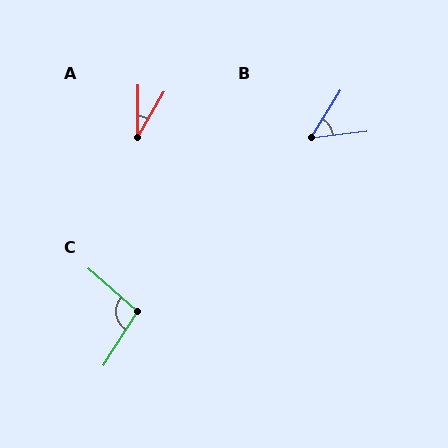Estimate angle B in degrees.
Approximately 51 degrees.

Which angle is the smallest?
A, at approximately 29 degrees.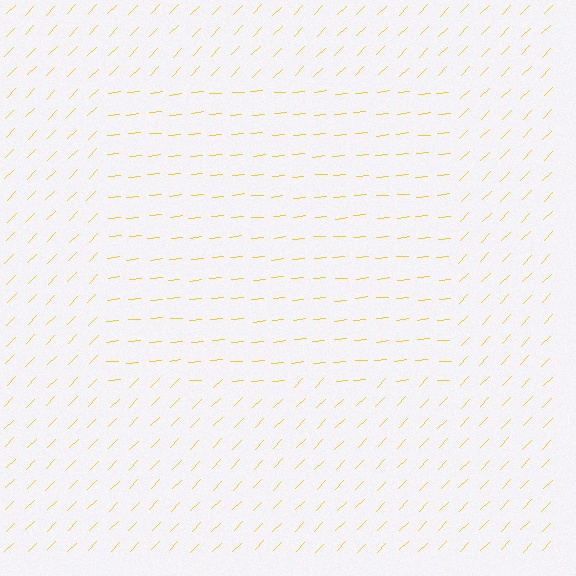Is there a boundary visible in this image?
Yes, there is a texture boundary formed by a change in line orientation.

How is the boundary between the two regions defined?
The boundary is defined purely by a change in line orientation (approximately 40 degrees difference). All lines are the same color and thickness.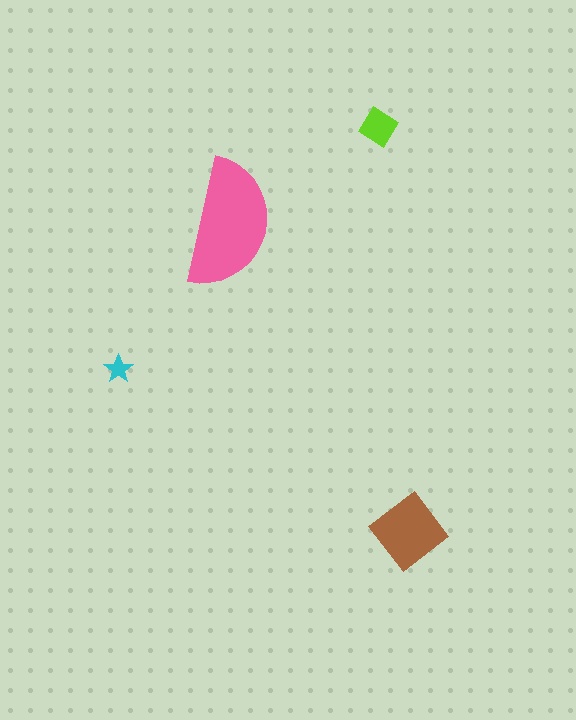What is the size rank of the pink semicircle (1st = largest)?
1st.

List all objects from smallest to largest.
The cyan star, the lime diamond, the brown diamond, the pink semicircle.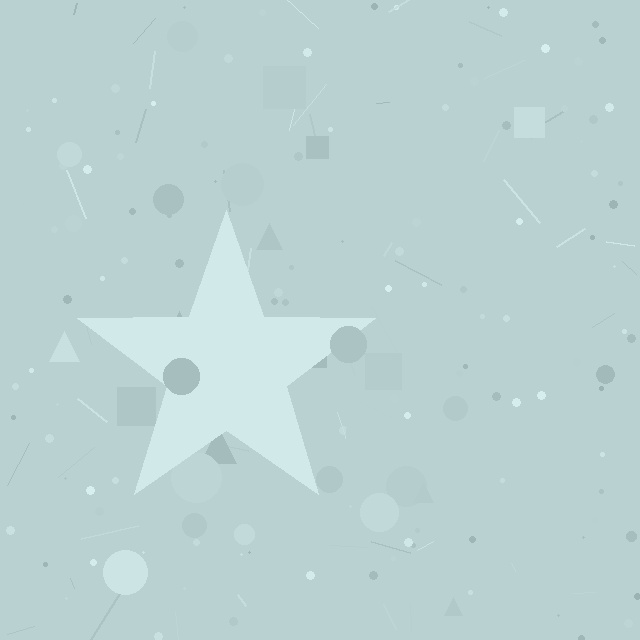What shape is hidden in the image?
A star is hidden in the image.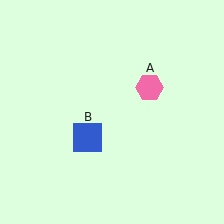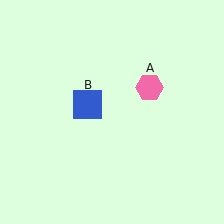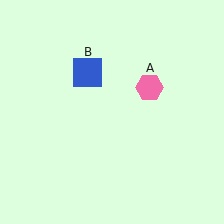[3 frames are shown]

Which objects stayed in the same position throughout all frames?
Pink hexagon (object A) remained stationary.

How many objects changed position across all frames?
1 object changed position: blue square (object B).